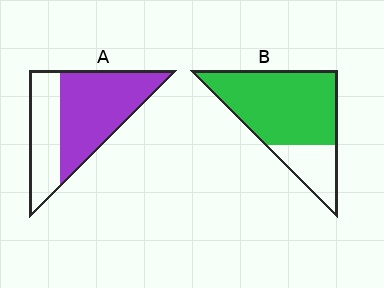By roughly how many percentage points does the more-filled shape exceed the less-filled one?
By roughly 15 percentage points (B over A).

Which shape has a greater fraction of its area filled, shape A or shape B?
Shape B.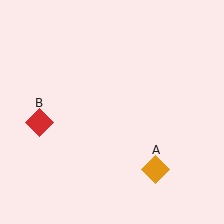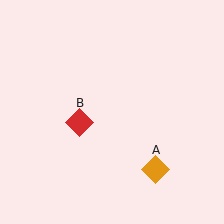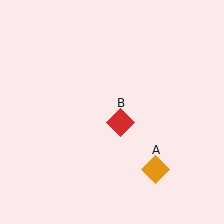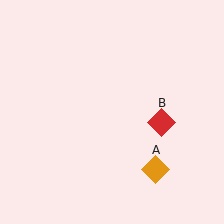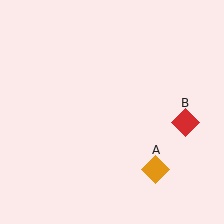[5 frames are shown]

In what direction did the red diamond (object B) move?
The red diamond (object B) moved right.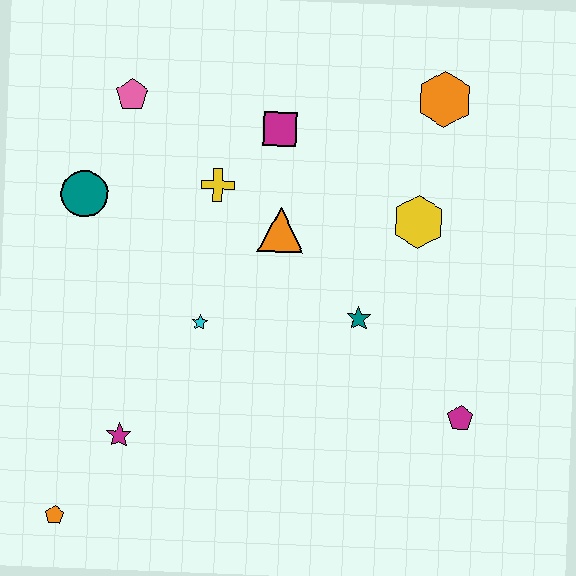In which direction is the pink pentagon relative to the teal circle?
The pink pentagon is above the teal circle.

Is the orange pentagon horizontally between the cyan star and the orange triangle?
No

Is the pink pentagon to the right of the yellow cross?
No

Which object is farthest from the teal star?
The orange pentagon is farthest from the teal star.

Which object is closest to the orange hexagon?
The yellow hexagon is closest to the orange hexagon.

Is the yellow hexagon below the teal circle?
Yes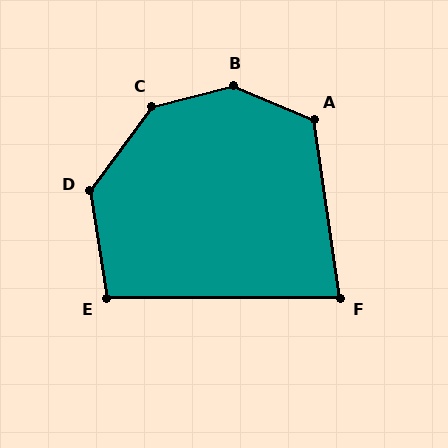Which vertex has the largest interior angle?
B, at approximately 144 degrees.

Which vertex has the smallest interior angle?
F, at approximately 82 degrees.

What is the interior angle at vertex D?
Approximately 135 degrees (obtuse).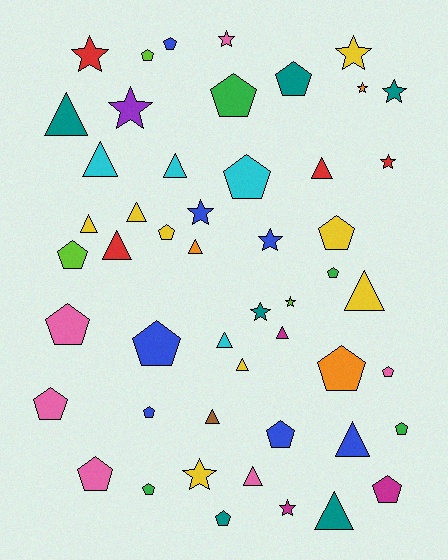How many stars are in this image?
There are 13 stars.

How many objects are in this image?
There are 50 objects.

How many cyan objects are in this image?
There are 4 cyan objects.